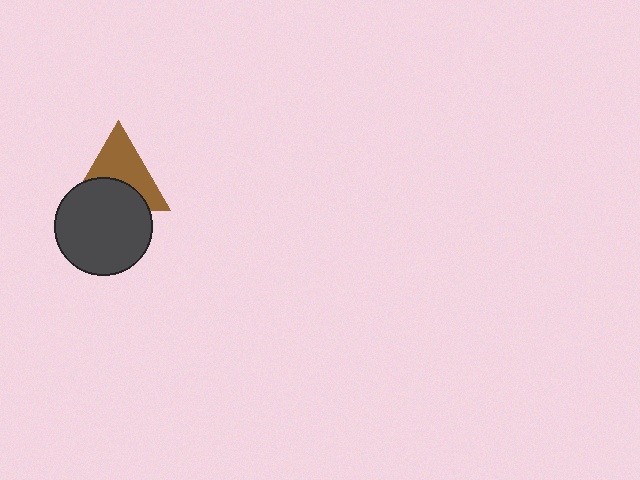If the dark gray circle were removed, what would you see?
You would see the complete brown triangle.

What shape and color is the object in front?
The object in front is a dark gray circle.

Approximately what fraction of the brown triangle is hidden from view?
Roughly 44% of the brown triangle is hidden behind the dark gray circle.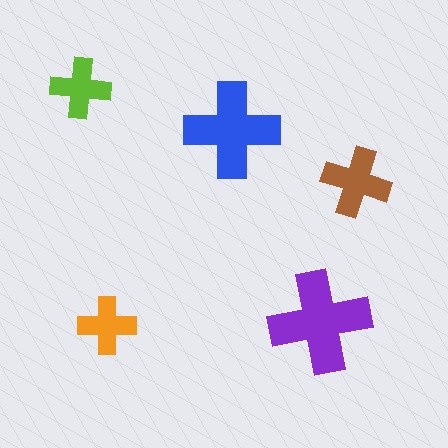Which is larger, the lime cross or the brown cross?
The brown one.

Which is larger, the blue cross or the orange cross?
The blue one.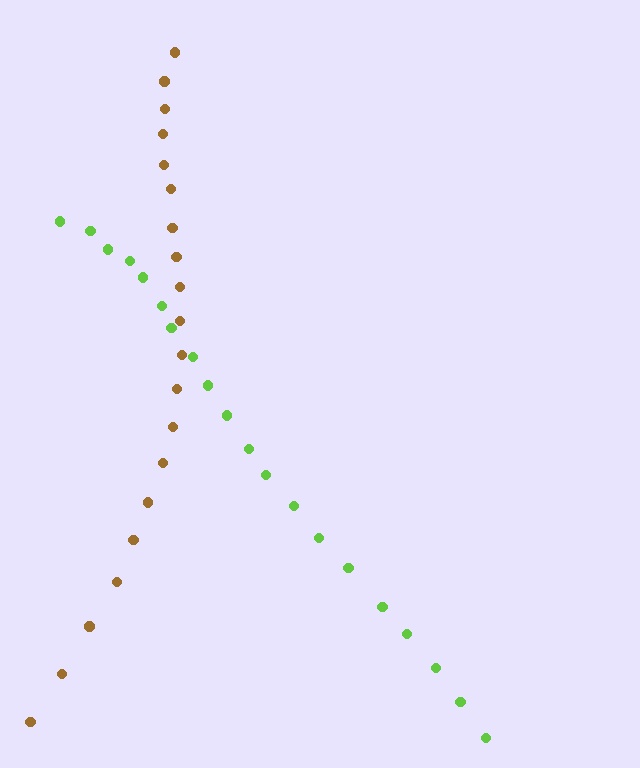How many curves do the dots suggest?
There are 2 distinct paths.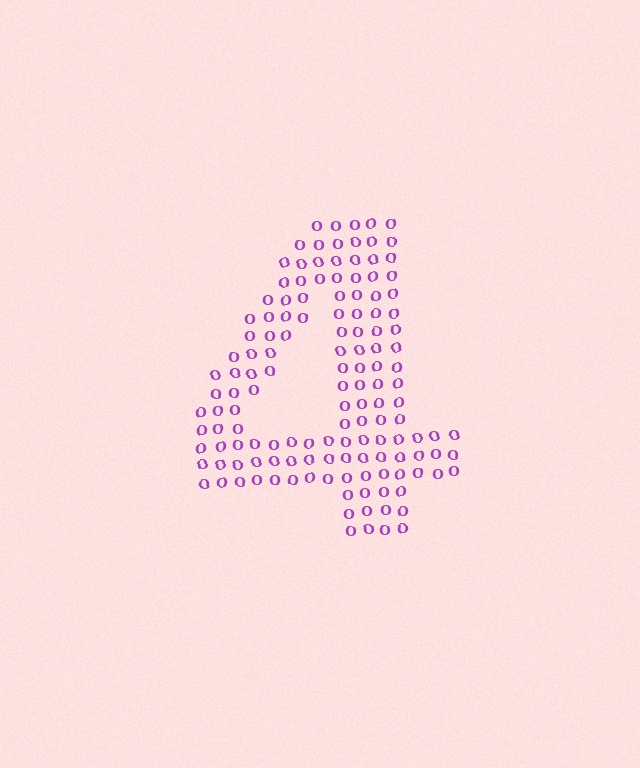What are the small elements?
The small elements are letter O's.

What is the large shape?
The large shape is the digit 4.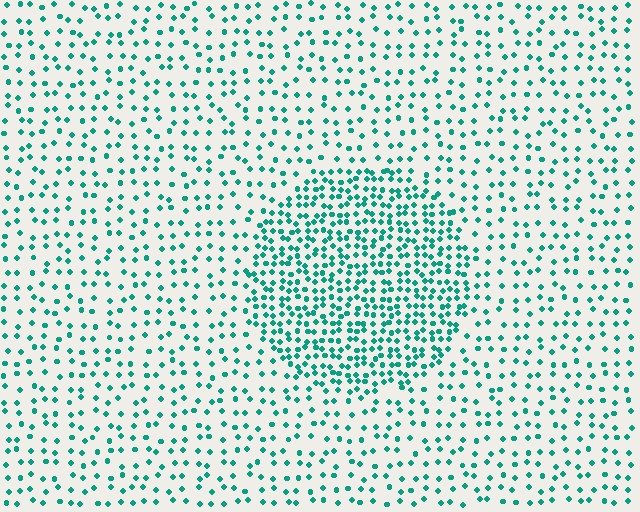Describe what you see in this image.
The image contains small teal elements arranged at two different densities. A circle-shaped region is visible where the elements are more densely packed than the surrounding area.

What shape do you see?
I see a circle.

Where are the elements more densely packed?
The elements are more densely packed inside the circle boundary.